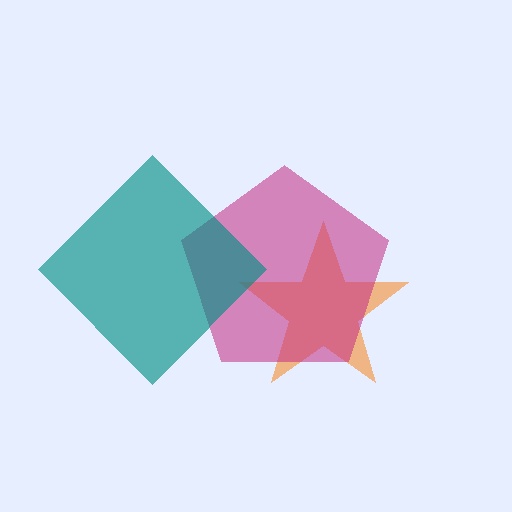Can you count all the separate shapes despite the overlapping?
Yes, there are 3 separate shapes.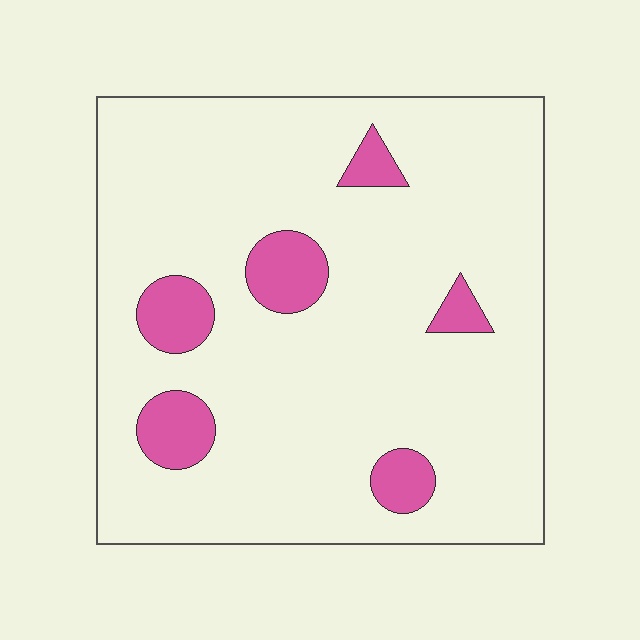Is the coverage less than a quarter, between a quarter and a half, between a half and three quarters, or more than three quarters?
Less than a quarter.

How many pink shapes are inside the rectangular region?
6.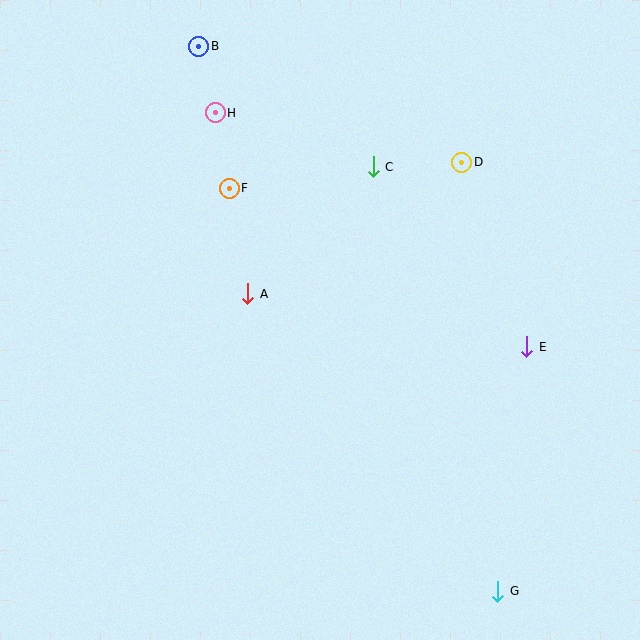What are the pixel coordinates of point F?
Point F is at (229, 188).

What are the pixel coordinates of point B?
Point B is at (199, 46).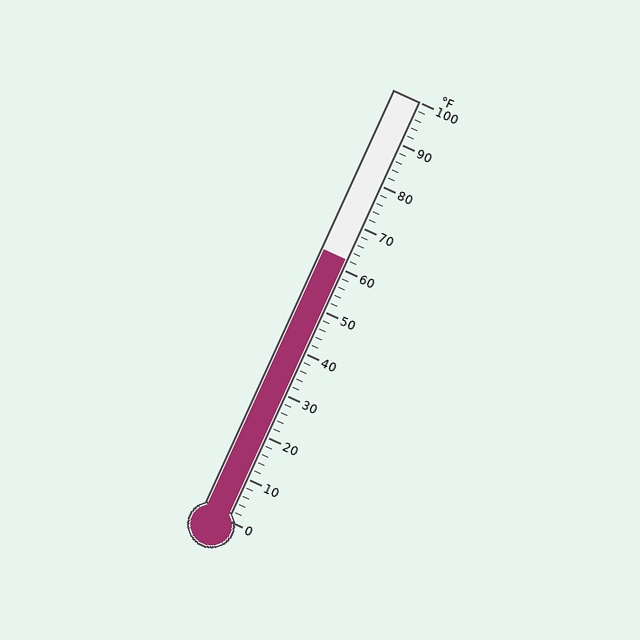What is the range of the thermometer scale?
The thermometer scale ranges from 0°F to 100°F.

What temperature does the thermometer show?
The thermometer shows approximately 62°F.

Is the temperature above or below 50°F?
The temperature is above 50°F.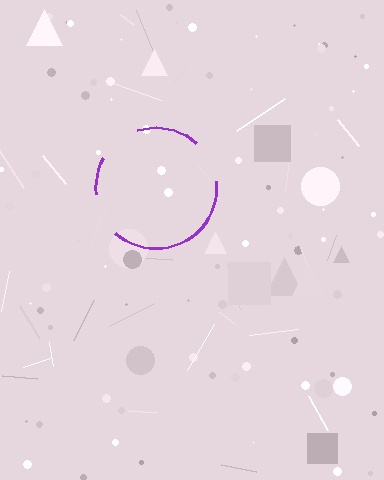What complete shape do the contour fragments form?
The contour fragments form a circle.